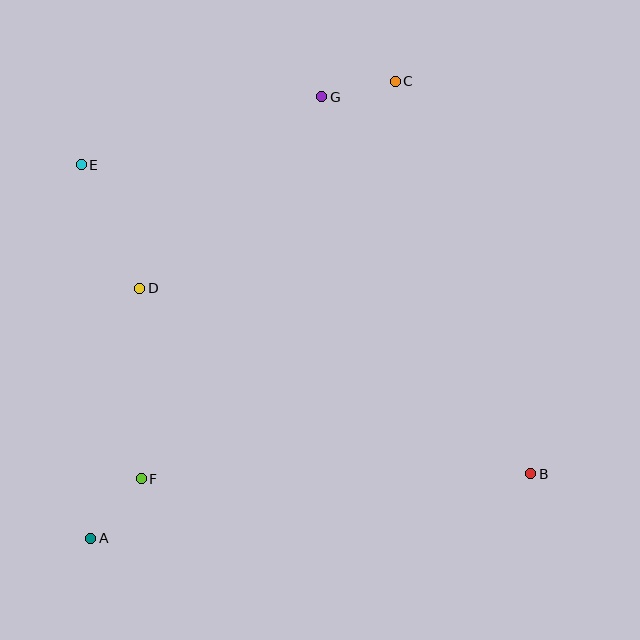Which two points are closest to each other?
Points C and G are closest to each other.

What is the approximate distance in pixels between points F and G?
The distance between F and G is approximately 422 pixels.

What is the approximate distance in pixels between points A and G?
The distance between A and G is approximately 498 pixels.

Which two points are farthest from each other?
Points A and C are farthest from each other.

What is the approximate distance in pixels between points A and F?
The distance between A and F is approximately 78 pixels.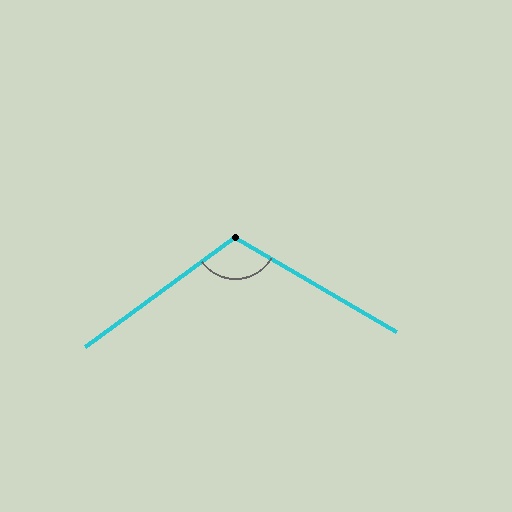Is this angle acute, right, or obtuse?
It is obtuse.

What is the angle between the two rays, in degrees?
Approximately 114 degrees.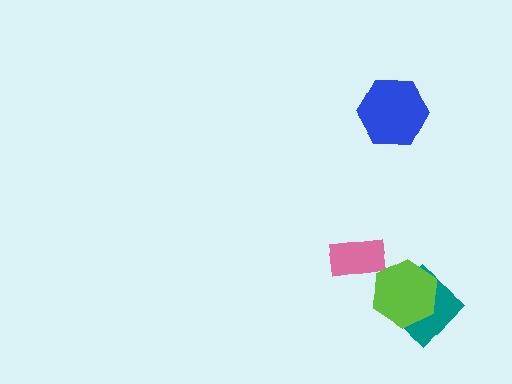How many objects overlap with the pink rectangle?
0 objects overlap with the pink rectangle.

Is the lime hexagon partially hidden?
No, no other shape covers it.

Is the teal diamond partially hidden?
Yes, it is partially covered by another shape.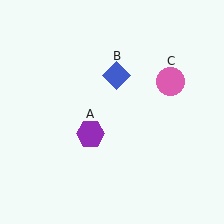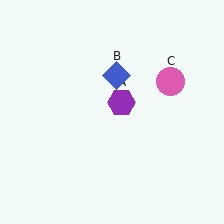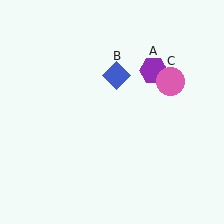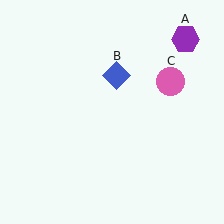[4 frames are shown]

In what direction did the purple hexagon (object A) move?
The purple hexagon (object A) moved up and to the right.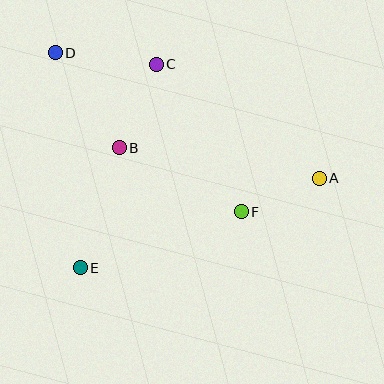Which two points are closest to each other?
Points A and F are closest to each other.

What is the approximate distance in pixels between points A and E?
The distance between A and E is approximately 255 pixels.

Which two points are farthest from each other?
Points A and D are farthest from each other.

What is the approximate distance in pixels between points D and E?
The distance between D and E is approximately 216 pixels.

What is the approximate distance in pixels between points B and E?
The distance between B and E is approximately 126 pixels.